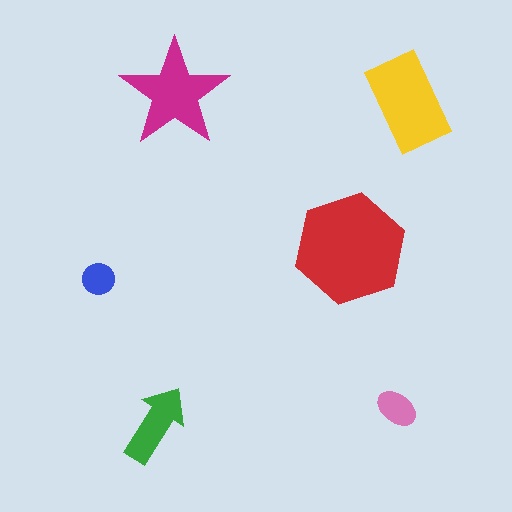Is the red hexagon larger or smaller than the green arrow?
Larger.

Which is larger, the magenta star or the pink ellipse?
The magenta star.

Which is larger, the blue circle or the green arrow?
The green arrow.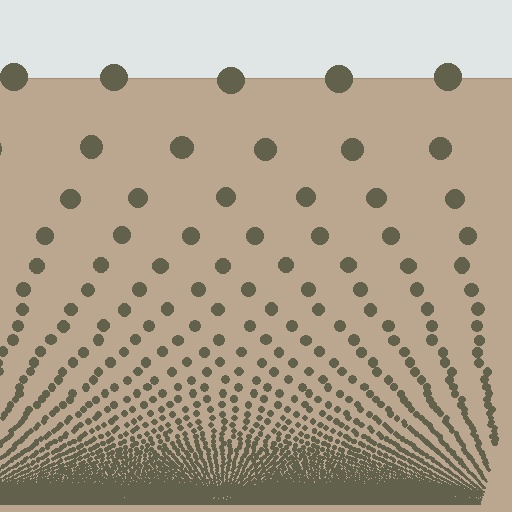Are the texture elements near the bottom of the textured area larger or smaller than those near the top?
Smaller. The gradient is inverted — elements near the bottom are smaller and denser.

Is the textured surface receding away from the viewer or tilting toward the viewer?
The surface appears to tilt toward the viewer. Texture elements get larger and sparser toward the top.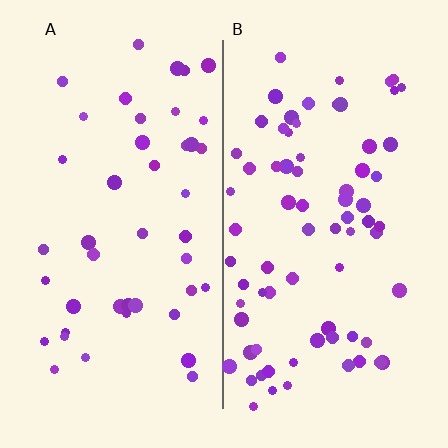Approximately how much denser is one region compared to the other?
Approximately 1.7× — region B over region A.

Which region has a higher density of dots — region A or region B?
B (the right).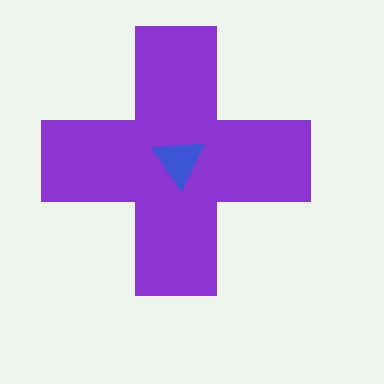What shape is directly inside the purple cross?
The blue triangle.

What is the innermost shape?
The blue triangle.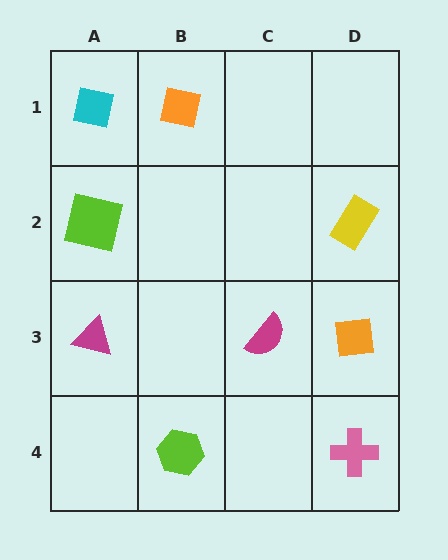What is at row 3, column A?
A magenta triangle.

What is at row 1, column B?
An orange square.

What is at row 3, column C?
A magenta semicircle.